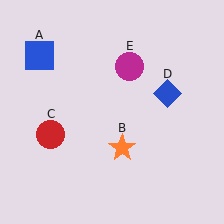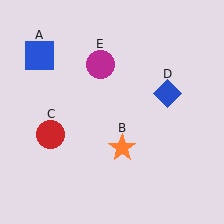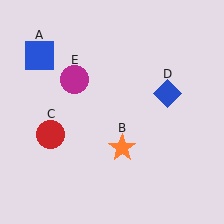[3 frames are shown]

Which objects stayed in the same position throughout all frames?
Blue square (object A) and orange star (object B) and red circle (object C) and blue diamond (object D) remained stationary.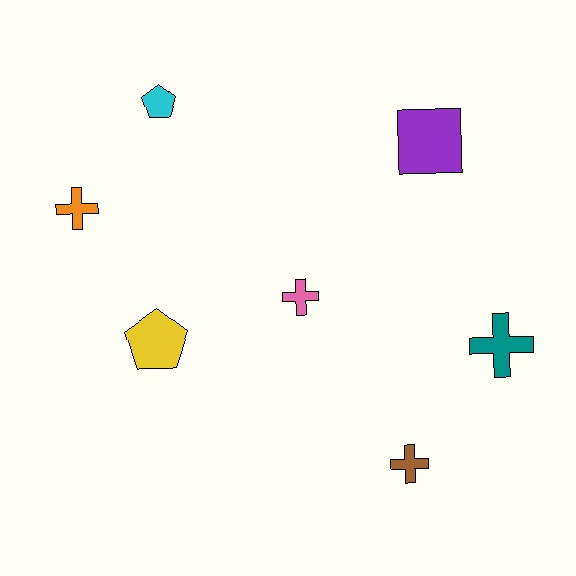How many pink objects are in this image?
There is 1 pink object.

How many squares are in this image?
There is 1 square.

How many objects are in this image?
There are 7 objects.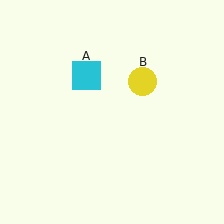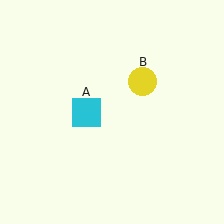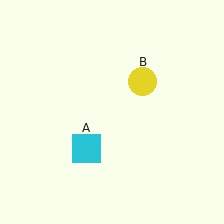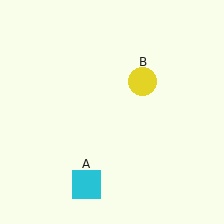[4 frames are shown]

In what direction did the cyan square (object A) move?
The cyan square (object A) moved down.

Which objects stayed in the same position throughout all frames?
Yellow circle (object B) remained stationary.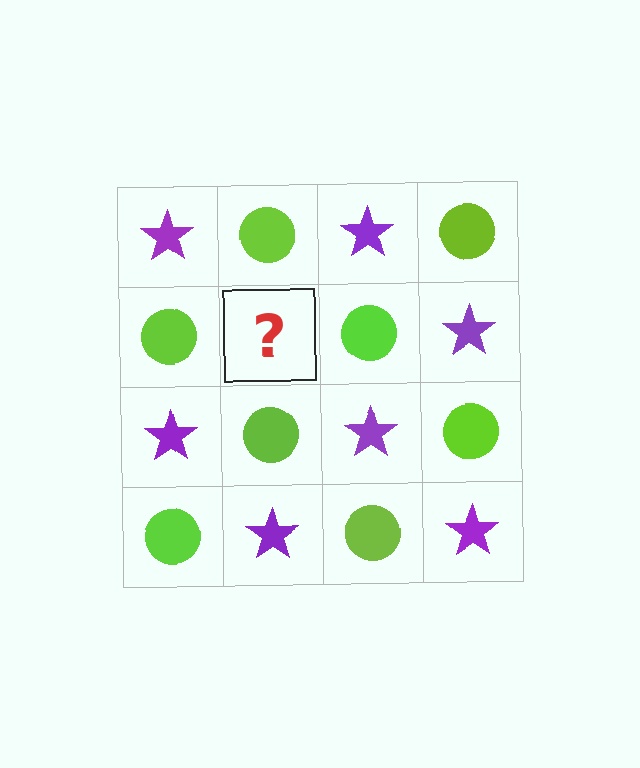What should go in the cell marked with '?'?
The missing cell should contain a purple star.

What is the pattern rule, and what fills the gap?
The rule is that it alternates purple star and lime circle in a checkerboard pattern. The gap should be filled with a purple star.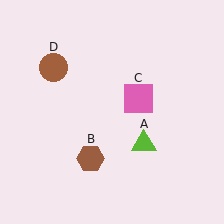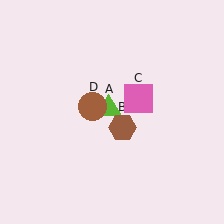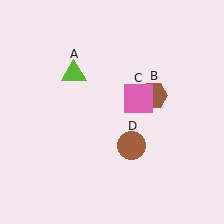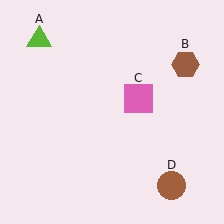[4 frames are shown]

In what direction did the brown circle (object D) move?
The brown circle (object D) moved down and to the right.